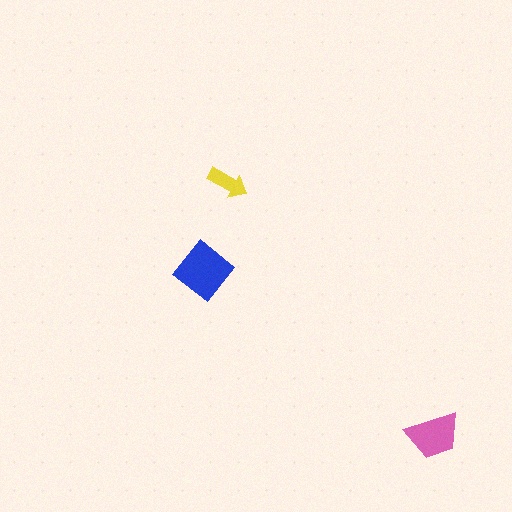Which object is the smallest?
The yellow arrow.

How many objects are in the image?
There are 3 objects in the image.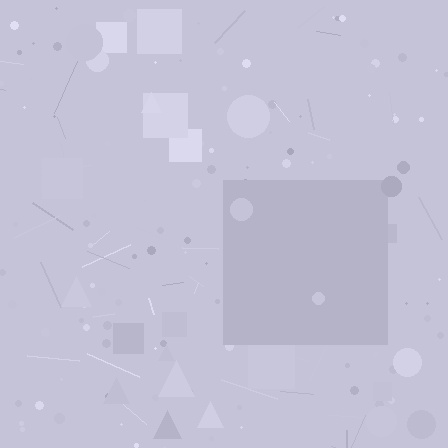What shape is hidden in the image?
A square is hidden in the image.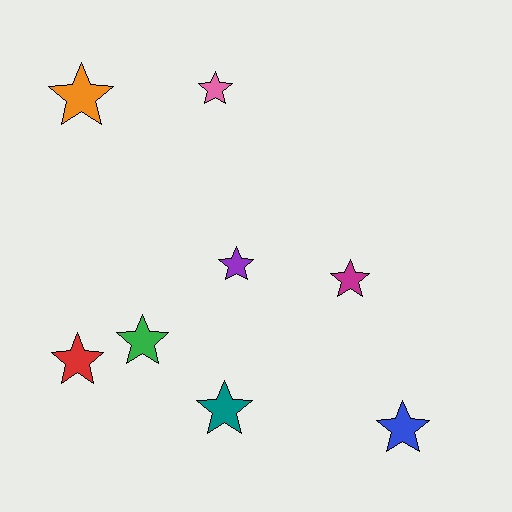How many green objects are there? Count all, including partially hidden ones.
There is 1 green object.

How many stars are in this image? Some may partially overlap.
There are 8 stars.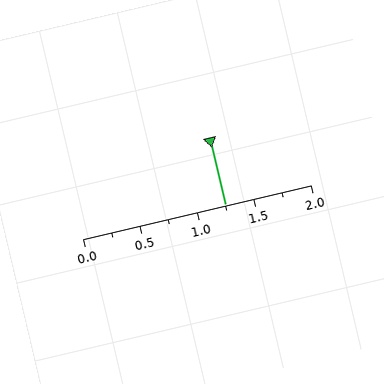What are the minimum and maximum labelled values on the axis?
The axis runs from 0.0 to 2.0.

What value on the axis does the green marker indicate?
The marker indicates approximately 1.25.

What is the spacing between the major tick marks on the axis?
The major ticks are spaced 0.5 apart.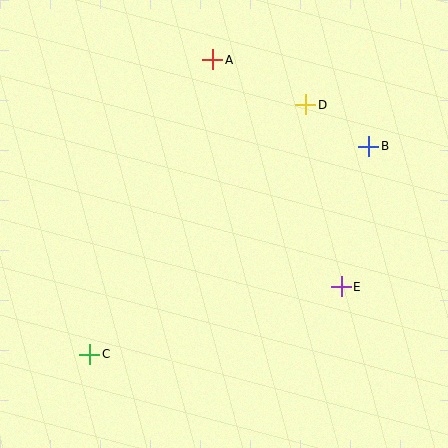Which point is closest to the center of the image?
Point E at (341, 287) is closest to the center.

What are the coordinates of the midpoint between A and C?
The midpoint between A and C is at (151, 207).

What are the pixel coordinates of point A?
Point A is at (213, 60).